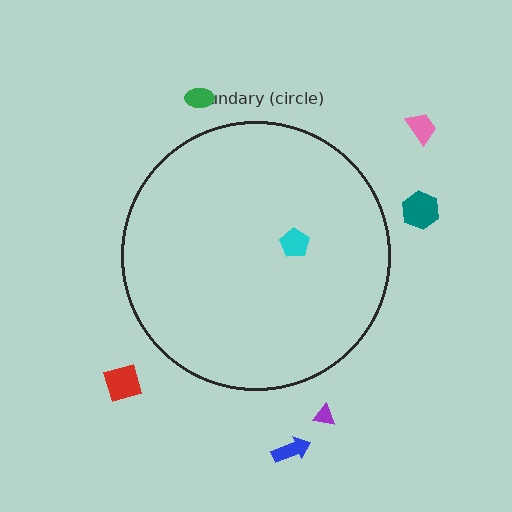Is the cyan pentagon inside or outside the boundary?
Inside.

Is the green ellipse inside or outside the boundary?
Outside.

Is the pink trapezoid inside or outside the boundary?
Outside.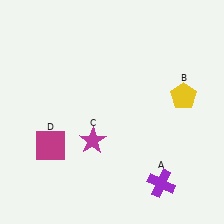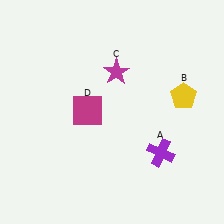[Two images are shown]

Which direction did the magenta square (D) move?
The magenta square (D) moved right.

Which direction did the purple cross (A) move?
The purple cross (A) moved up.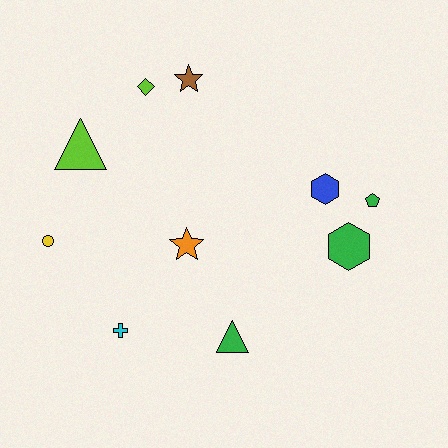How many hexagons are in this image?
There are 2 hexagons.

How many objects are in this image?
There are 10 objects.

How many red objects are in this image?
There are no red objects.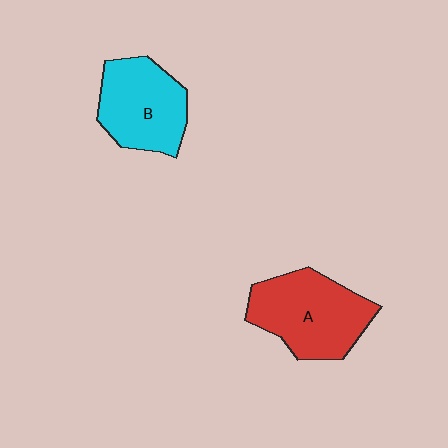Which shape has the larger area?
Shape A (red).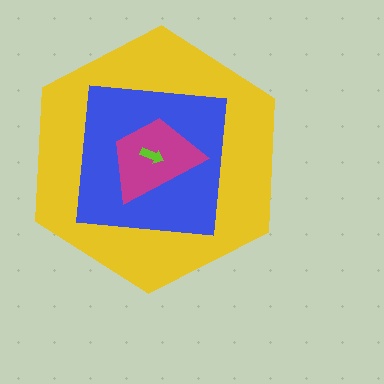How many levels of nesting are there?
4.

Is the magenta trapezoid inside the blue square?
Yes.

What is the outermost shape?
The yellow hexagon.